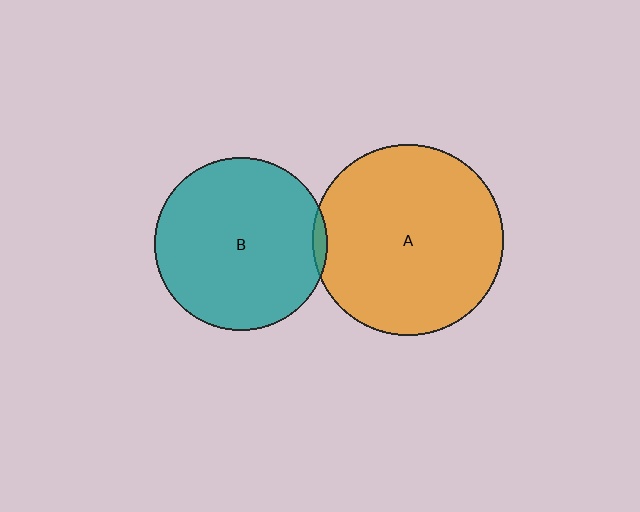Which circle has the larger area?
Circle A (orange).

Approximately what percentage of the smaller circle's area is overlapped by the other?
Approximately 5%.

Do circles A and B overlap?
Yes.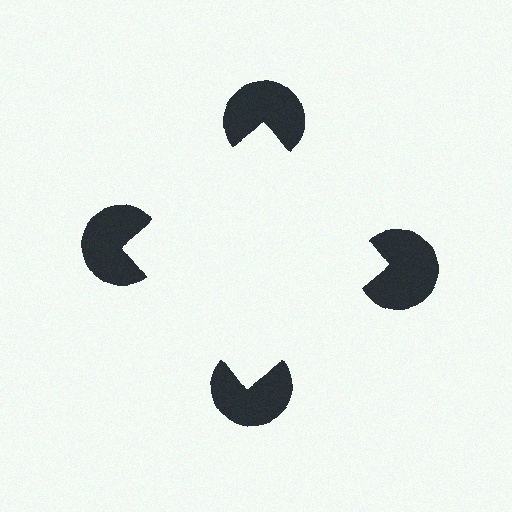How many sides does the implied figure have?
4 sides.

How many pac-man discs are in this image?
There are 4 — one at each vertex of the illusory square.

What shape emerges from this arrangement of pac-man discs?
An illusory square — its edges are inferred from the aligned wedge cuts in the pac-man discs, not physically drawn.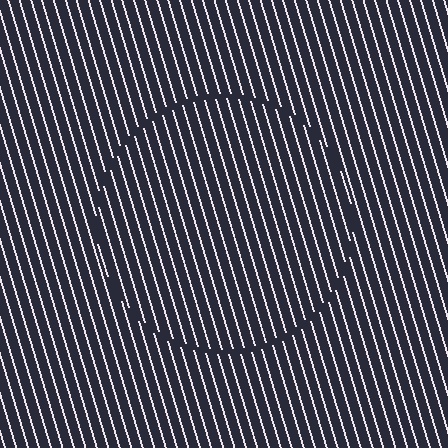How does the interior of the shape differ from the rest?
The interior of the shape contains the same grating, shifted by half a period — the contour is defined by the phase discontinuity where line-ends from the inner and outer gratings abut.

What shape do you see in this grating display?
An illusory circle. The interior of the shape contains the same grating, shifted by half a period — the contour is defined by the phase discontinuity where line-ends from the inner and outer gratings abut.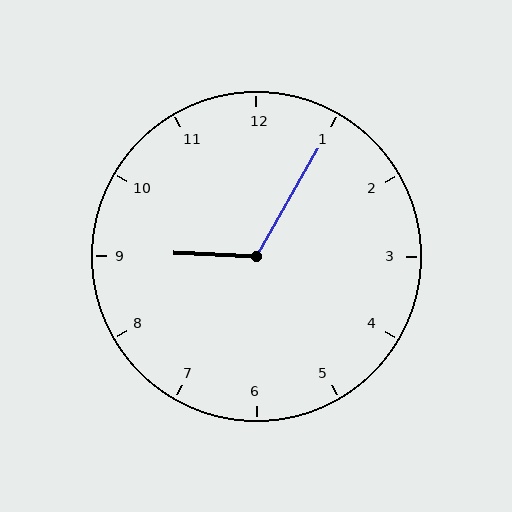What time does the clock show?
9:05.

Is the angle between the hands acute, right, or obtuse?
It is obtuse.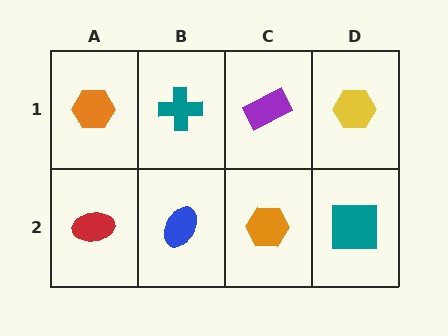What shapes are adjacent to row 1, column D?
A teal square (row 2, column D), a purple rectangle (row 1, column C).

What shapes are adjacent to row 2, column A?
An orange hexagon (row 1, column A), a blue ellipse (row 2, column B).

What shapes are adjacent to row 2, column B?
A teal cross (row 1, column B), a red ellipse (row 2, column A), an orange hexagon (row 2, column C).